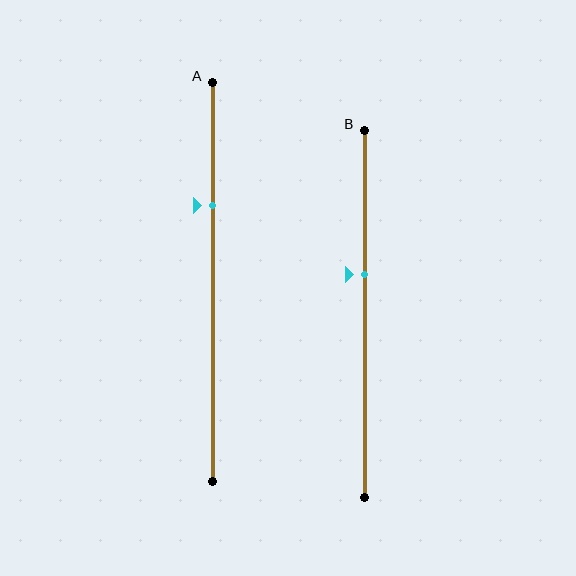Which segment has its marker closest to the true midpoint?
Segment B has its marker closest to the true midpoint.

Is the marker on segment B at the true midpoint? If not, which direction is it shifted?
No, the marker on segment B is shifted upward by about 11% of the segment length.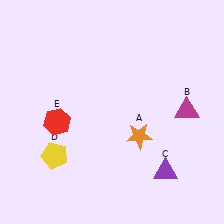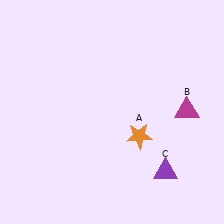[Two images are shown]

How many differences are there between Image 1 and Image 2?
There are 2 differences between the two images.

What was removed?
The yellow pentagon (D), the red hexagon (E) were removed in Image 2.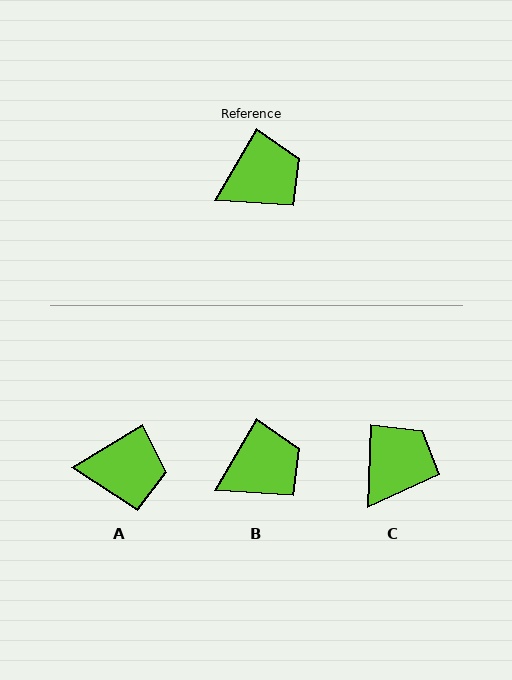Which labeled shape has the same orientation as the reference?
B.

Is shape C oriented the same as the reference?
No, it is off by about 29 degrees.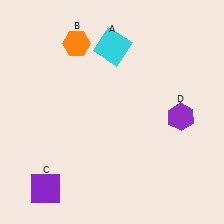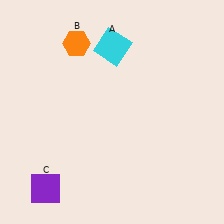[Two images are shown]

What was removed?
The purple hexagon (D) was removed in Image 2.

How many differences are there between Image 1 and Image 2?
There is 1 difference between the two images.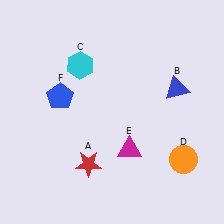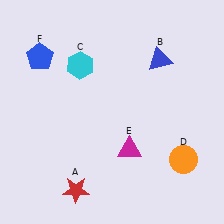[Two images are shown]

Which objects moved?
The objects that moved are: the red star (A), the blue triangle (B), the blue pentagon (F).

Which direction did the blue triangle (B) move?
The blue triangle (B) moved up.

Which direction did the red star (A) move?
The red star (A) moved down.